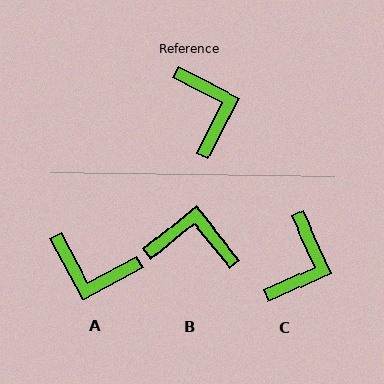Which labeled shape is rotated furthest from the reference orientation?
A, about 125 degrees away.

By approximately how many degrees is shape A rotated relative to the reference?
Approximately 125 degrees clockwise.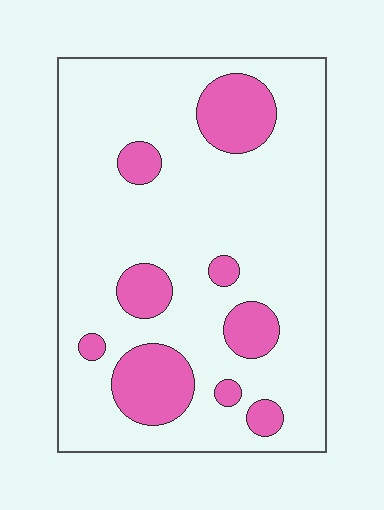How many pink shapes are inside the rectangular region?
9.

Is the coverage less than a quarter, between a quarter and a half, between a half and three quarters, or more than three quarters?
Less than a quarter.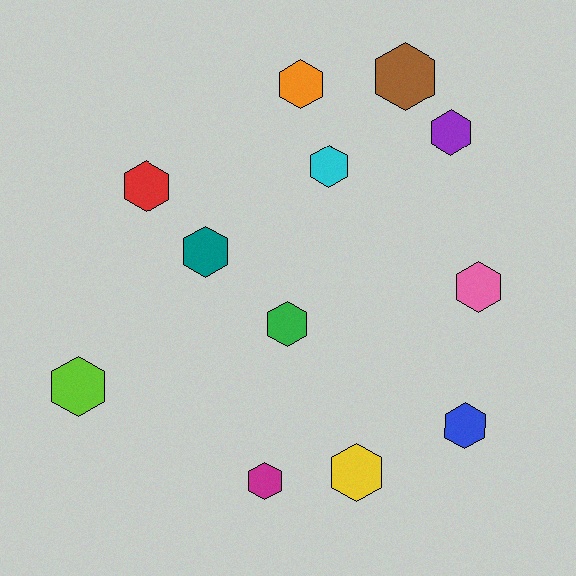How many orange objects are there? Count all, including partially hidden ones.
There is 1 orange object.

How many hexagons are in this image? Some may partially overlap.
There are 12 hexagons.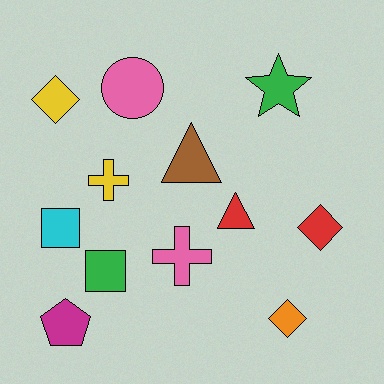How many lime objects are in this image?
There are no lime objects.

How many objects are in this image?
There are 12 objects.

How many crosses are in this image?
There are 2 crosses.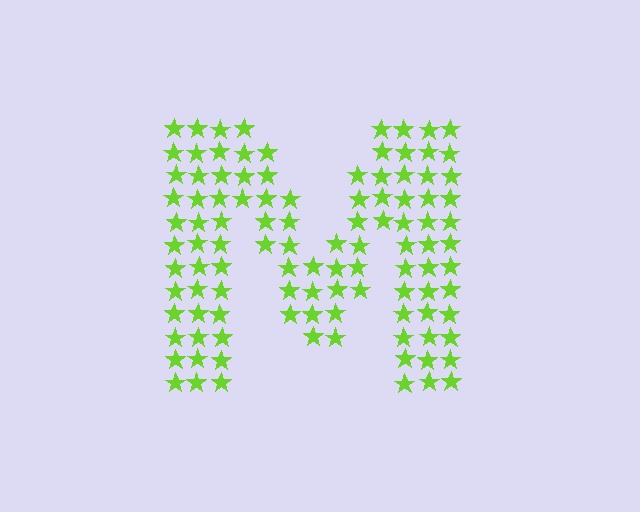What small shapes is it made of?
It is made of small stars.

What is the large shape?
The large shape is the letter M.